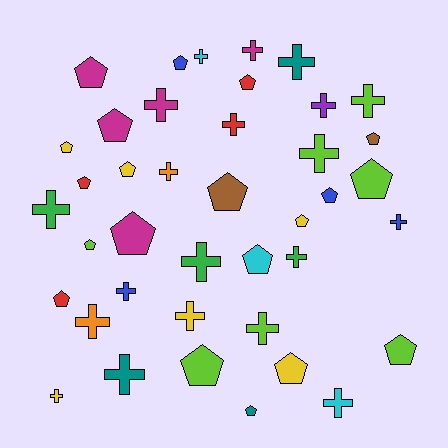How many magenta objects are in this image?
There are 5 magenta objects.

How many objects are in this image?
There are 40 objects.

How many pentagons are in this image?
There are 20 pentagons.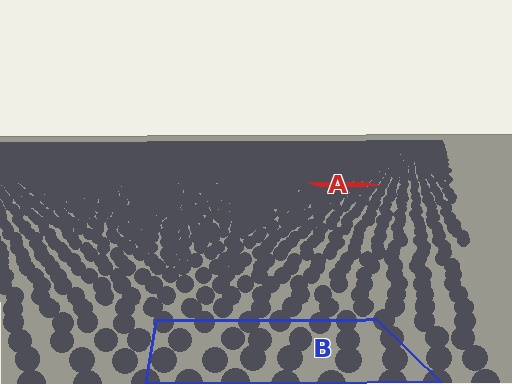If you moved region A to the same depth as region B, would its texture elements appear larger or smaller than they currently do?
They would appear larger. At a closer depth, the same texture elements are projected at a bigger on-screen size.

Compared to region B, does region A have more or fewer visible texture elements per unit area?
Region A has more texture elements per unit area — they are packed more densely because it is farther away.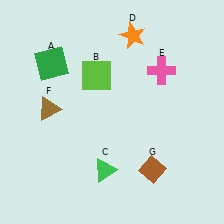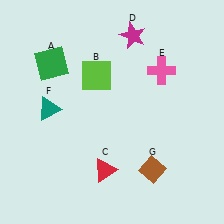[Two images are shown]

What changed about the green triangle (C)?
In Image 1, C is green. In Image 2, it changed to red.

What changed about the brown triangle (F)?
In Image 1, F is brown. In Image 2, it changed to teal.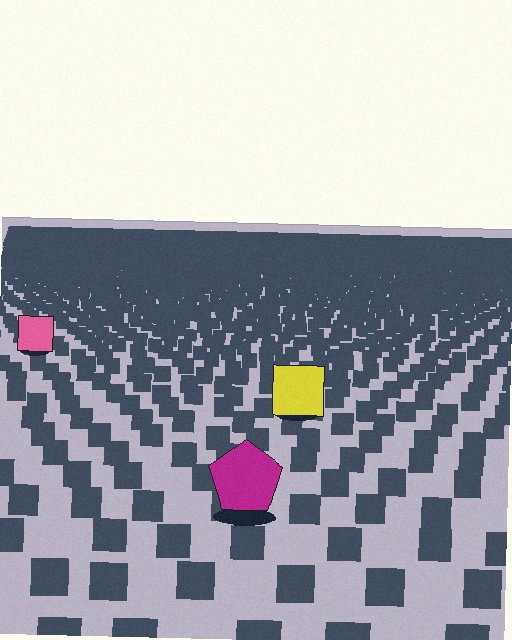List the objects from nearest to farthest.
From nearest to farthest: the magenta pentagon, the yellow square, the pink square.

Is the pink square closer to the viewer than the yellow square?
No. The yellow square is closer — you can tell from the texture gradient: the ground texture is coarser near it.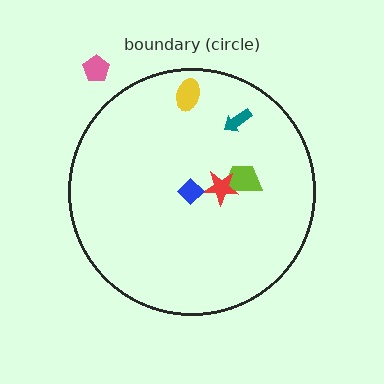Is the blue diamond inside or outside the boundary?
Inside.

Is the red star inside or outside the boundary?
Inside.